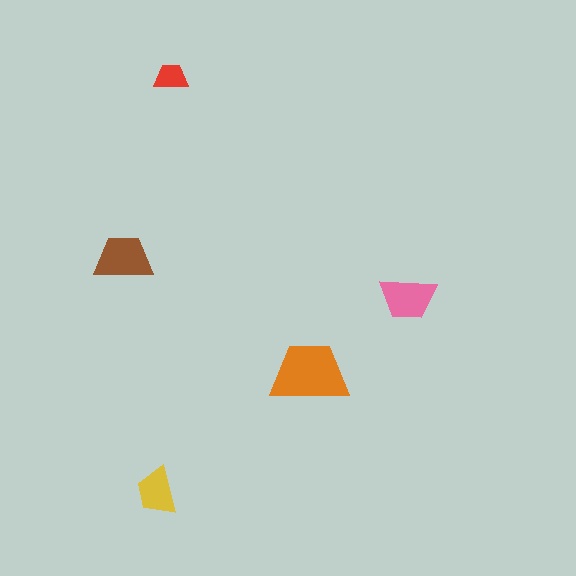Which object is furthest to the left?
The brown trapezoid is leftmost.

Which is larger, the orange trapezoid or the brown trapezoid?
The orange one.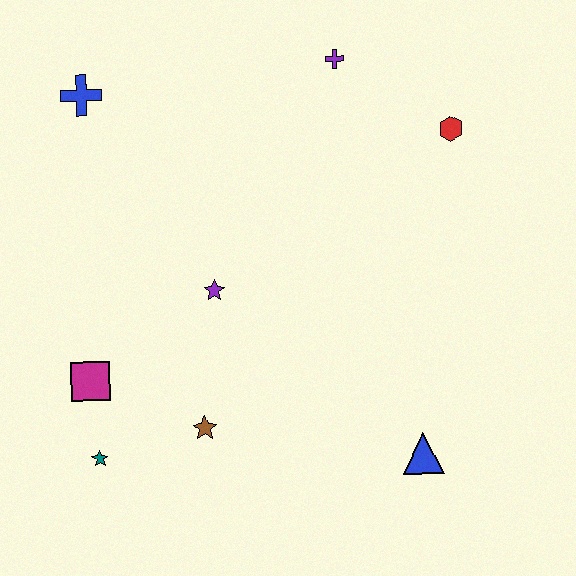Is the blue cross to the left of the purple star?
Yes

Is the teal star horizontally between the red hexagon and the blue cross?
Yes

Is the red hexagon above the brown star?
Yes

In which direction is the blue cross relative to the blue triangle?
The blue cross is above the blue triangle.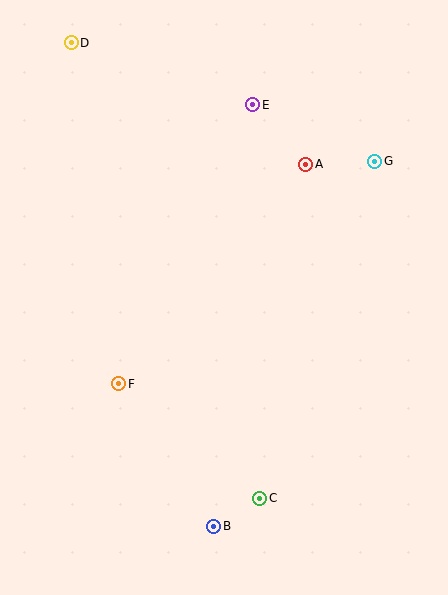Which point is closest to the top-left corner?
Point D is closest to the top-left corner.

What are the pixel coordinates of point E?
Point E is at (252, 105).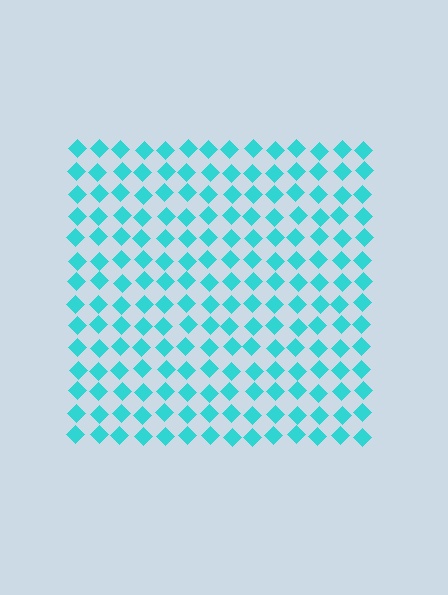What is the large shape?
The large shape is a square.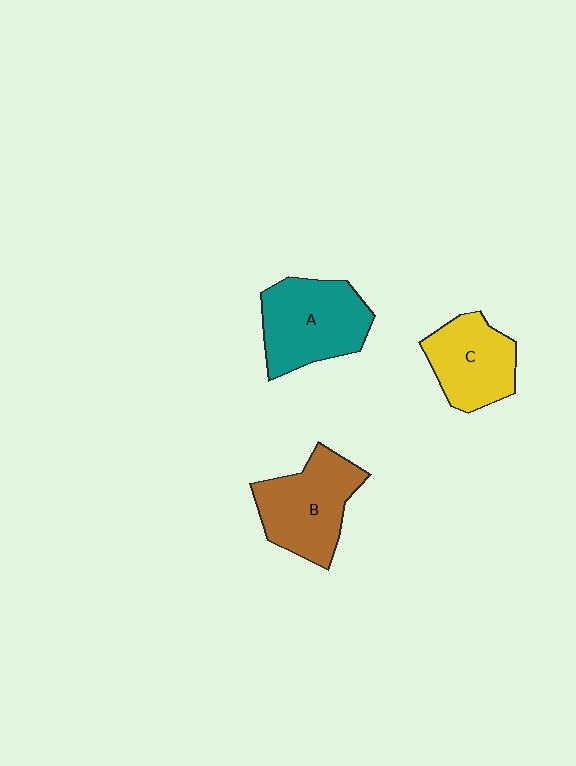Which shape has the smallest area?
Shape C (yellow).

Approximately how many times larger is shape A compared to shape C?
Approximately 1.2 times.